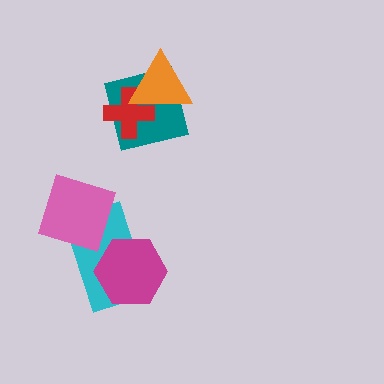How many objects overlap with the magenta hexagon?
1 object overlaps with the magenta hexagon.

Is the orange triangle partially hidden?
No, no other shape covers it.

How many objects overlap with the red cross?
2 objects overlap with the red cross.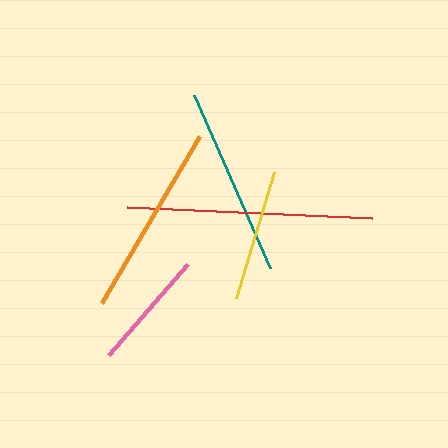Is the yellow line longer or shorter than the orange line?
The orange line is longer than the yellow line.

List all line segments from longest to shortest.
From longest to shortest: red, orange, teal, yellow, pink.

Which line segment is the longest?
The red line is the longest at approximately 245 pixels.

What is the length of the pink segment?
The pink segment is approximately 121 pixels long.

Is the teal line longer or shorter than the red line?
The red line is longer than the teal line.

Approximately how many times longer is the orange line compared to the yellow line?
The orange line is approximately 1.5 times the length of the yellow line.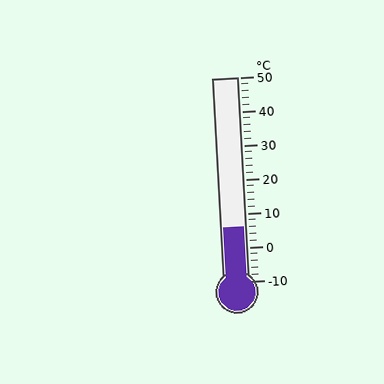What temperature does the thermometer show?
The thermometer shows approximately 6°C.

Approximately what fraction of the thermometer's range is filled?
The thermometer is filled to approximately 25% of its range.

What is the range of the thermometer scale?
The thermometer scale ranges from -10°C to 50°C.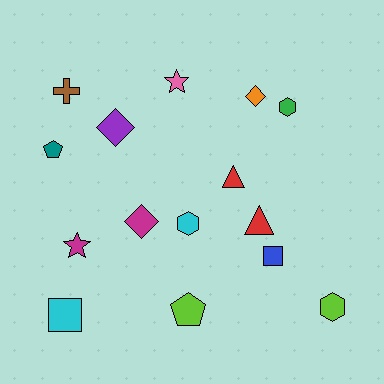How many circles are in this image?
There are no circles.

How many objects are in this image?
There are 15 objects.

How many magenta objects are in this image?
There are 2 magenta objects.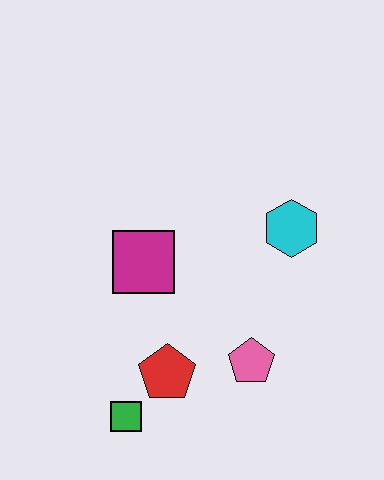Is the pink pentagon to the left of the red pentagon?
No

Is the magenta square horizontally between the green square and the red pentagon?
Yes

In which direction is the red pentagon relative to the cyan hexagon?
The red pentagon is below the cyan hexagon.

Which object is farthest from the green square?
The cyan hexagon is farthest from the green square.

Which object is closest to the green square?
The red pentagon is closest to the green square.